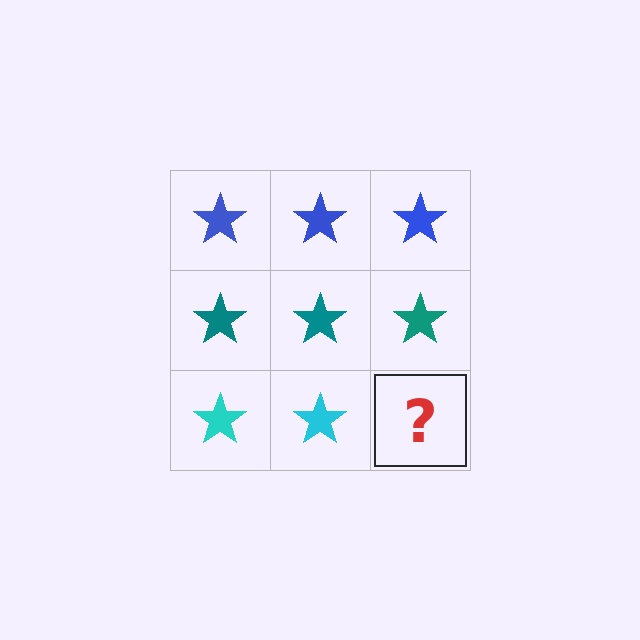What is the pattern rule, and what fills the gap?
The rule is that each row has a consistent color. The gap should be filled with a cyan star.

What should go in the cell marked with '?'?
The missing cell should contain a cyan star.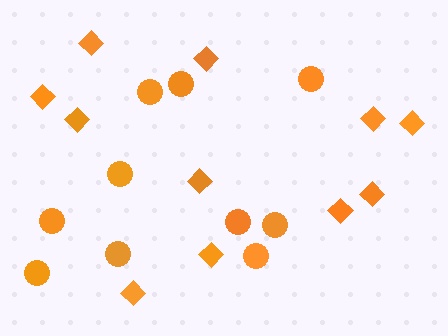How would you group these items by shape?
There are 2 groups: one group of diamonds (11) and one group of circles (10).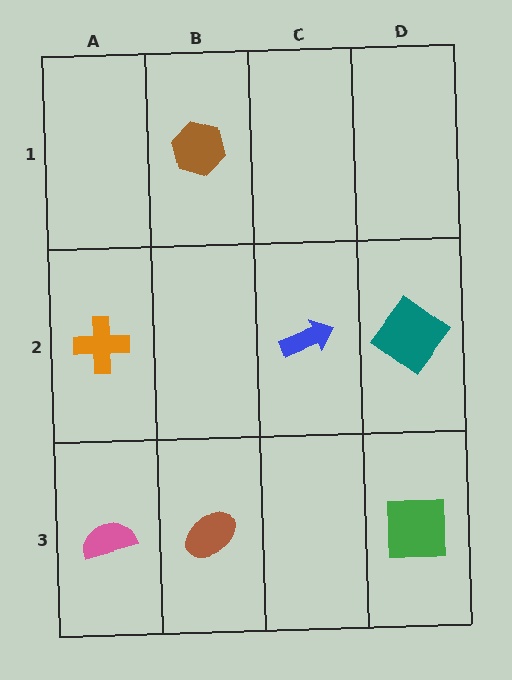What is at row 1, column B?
A brown hexagon.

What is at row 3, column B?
A brown ellipse.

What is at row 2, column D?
A teal diamond.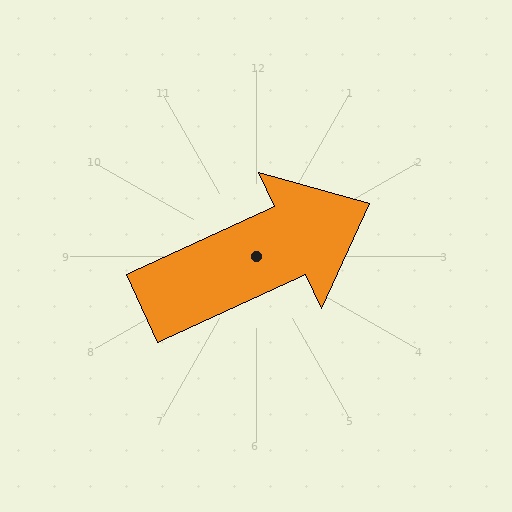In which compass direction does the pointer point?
Northeast.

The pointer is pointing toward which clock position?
Roughly 2 o'clock.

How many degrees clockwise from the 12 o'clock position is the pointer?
Approximately 65 degrees.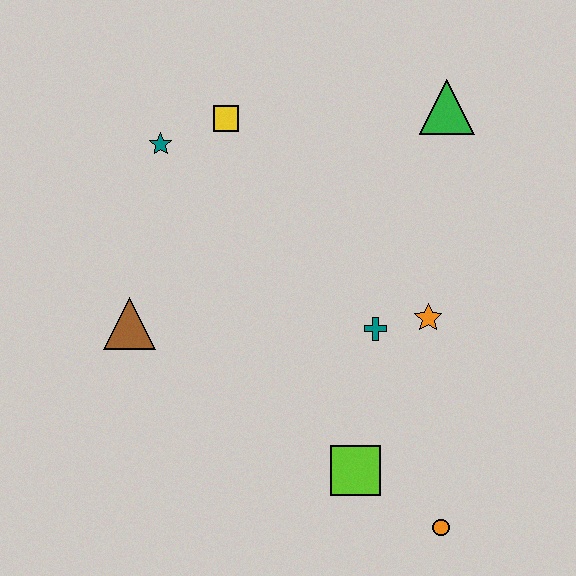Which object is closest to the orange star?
The teal cross is closest to the orange star.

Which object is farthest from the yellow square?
The orange circle is farthest from the yellow square.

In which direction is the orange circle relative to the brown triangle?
The orange circle is to the right of the brown triangle.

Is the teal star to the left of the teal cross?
Yes